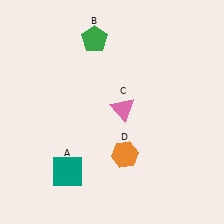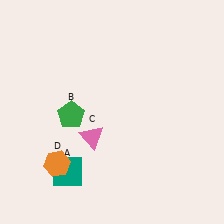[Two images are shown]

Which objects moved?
The objects that moved are: the green pentagon (B), the pink triangle (C), the orange hexagon (D).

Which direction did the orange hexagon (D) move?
The orange hexagon (D) moved left.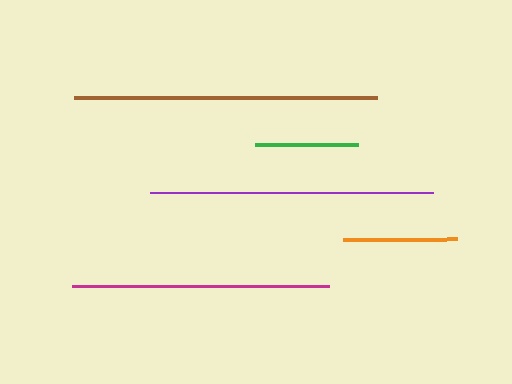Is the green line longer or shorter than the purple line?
The purple line is longer than the green line.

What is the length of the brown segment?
The brown segment is approximately 303 pixels long.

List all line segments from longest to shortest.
From longest to shortest: brown, purple, magenta, orange, green.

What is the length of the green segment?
The green segment is approximately 103 pixels long.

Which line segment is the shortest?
The green line is the shortest at approximately 103 pixels.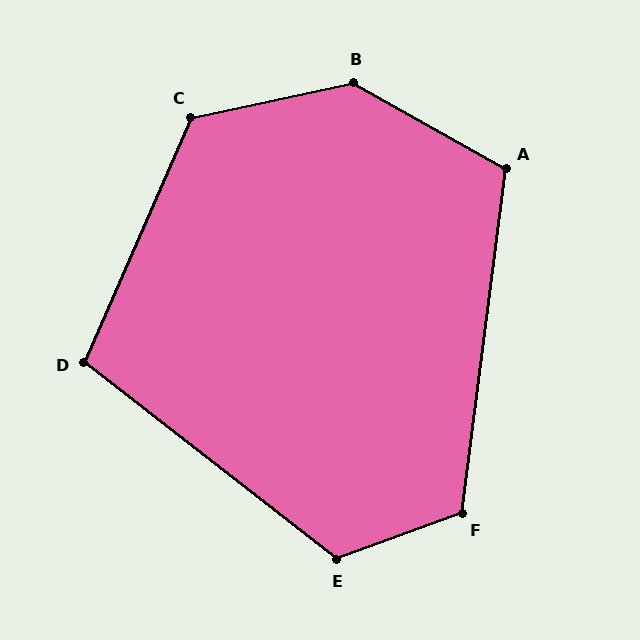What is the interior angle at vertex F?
Approximately 117 degrees (obtuse).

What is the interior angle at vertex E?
Approximately 122 degrees (obtuse).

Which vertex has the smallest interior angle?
D, at approximately 104 degrees.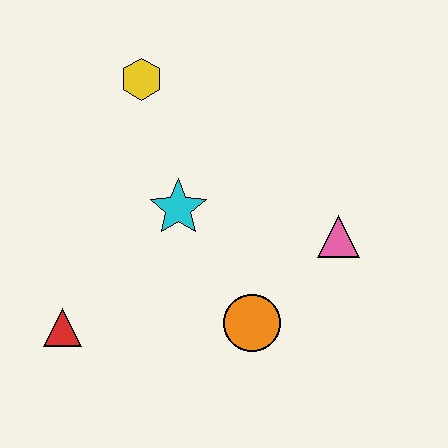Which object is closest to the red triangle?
The cyan star is closest to the red triangle.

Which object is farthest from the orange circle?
The yellow hexagon is farthest from the orange circle.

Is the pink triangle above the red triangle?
Yes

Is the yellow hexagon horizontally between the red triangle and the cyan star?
Yes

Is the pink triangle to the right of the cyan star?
Yes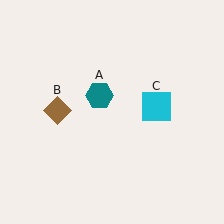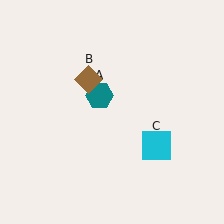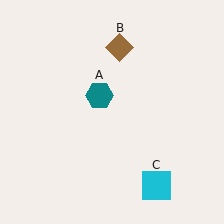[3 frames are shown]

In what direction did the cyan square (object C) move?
The cyan square (object C) moved down.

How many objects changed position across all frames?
2 objects changed position: brown diamond (object B), cyan square (object C).